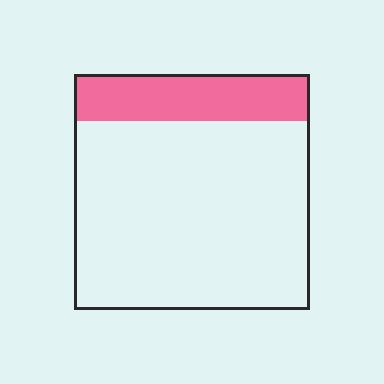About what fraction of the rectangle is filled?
About one fifth (1/5).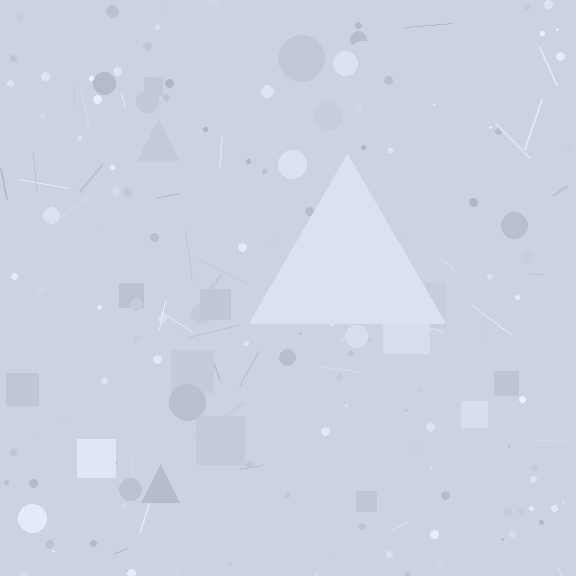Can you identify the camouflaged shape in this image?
The camouflaged shape is a triangle.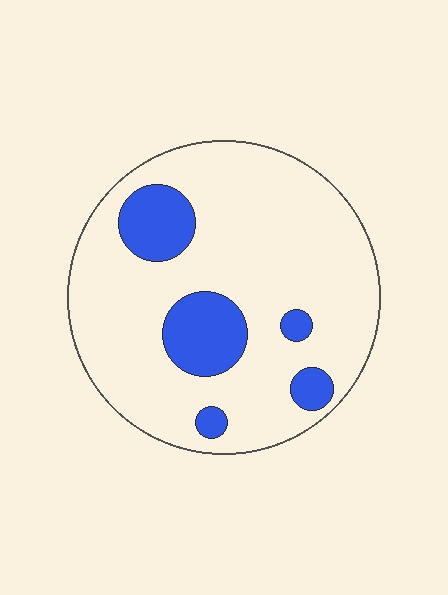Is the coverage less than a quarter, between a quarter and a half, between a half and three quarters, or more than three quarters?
Less than a quarter.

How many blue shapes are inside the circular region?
5.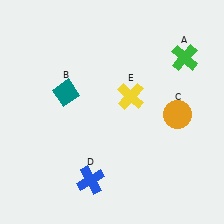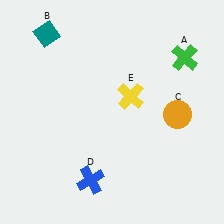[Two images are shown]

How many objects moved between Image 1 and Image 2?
1 object moved between the two images.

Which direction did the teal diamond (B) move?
The teal diamond (B) moved up.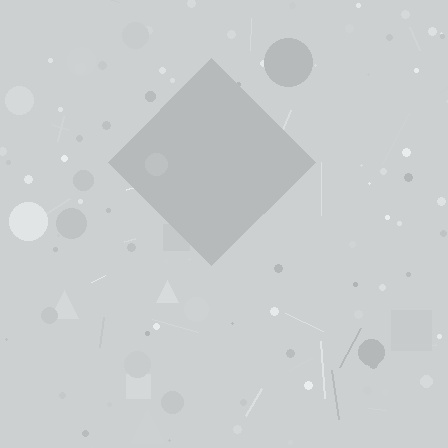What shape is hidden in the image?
A diamond is hidden in the image.